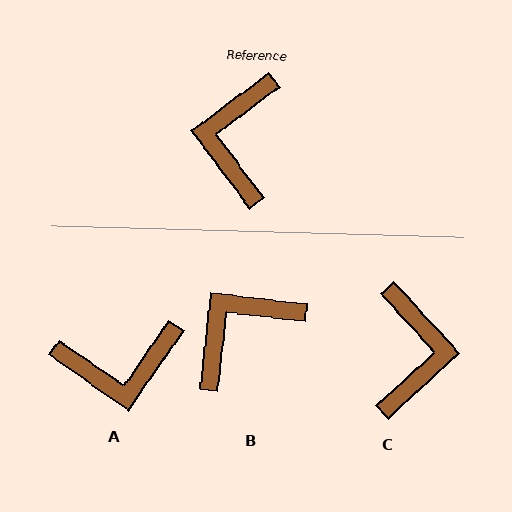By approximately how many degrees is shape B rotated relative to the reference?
Approximately 43 degrees clockwise.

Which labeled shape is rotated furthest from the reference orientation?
C, about 174 degrees away.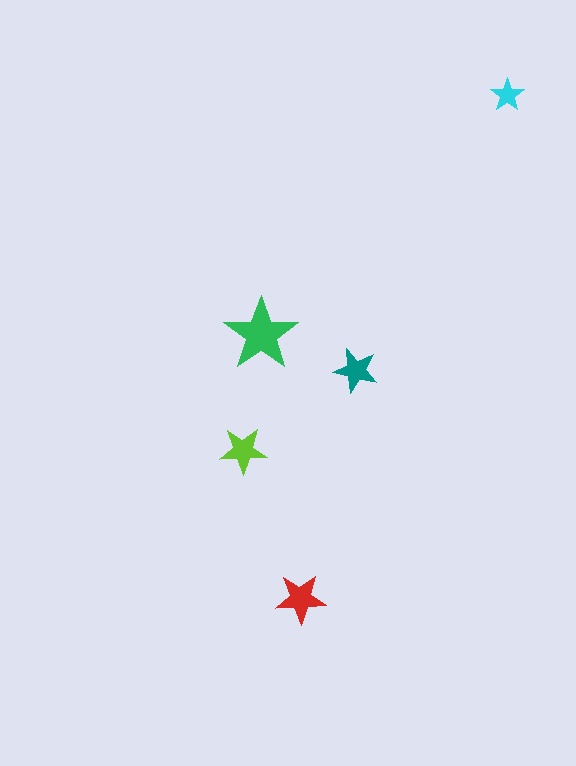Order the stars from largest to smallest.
the green one, the red one, the lime one, the teal one, the cyan one.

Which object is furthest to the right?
The cyan star is rightmost.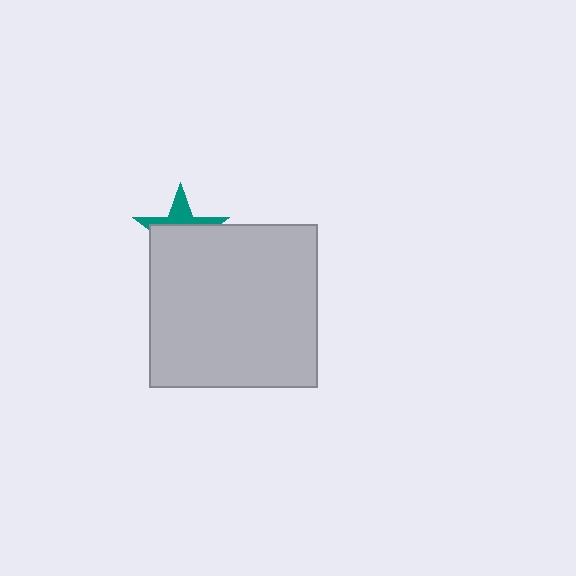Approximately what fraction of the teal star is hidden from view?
Roughly 67% of the teal star is hidden behind the light gray rectangle.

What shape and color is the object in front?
The object in front is a light gray rectangle.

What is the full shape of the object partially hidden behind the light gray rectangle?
The partially hidden object is a teal star.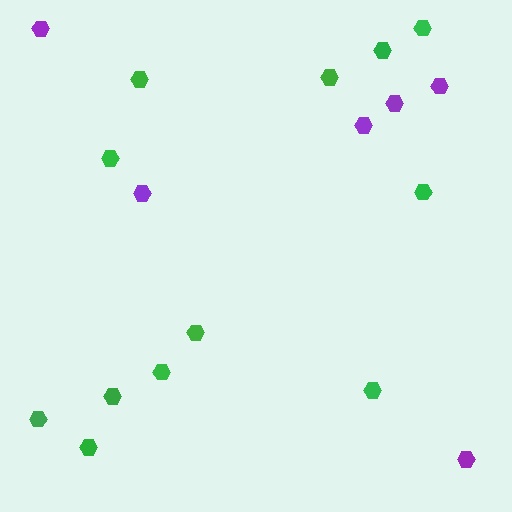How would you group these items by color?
There are 2 groups: one group of purple hexagons (6) and one group of green hexagons (12).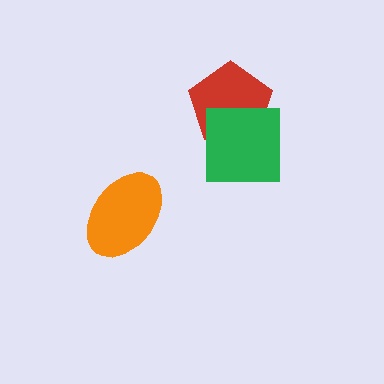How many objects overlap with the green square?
1 object overlaps with the green square.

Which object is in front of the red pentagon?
The green square is in front of the red pentagon.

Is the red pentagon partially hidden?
Yes, it is partially covered by another shape.